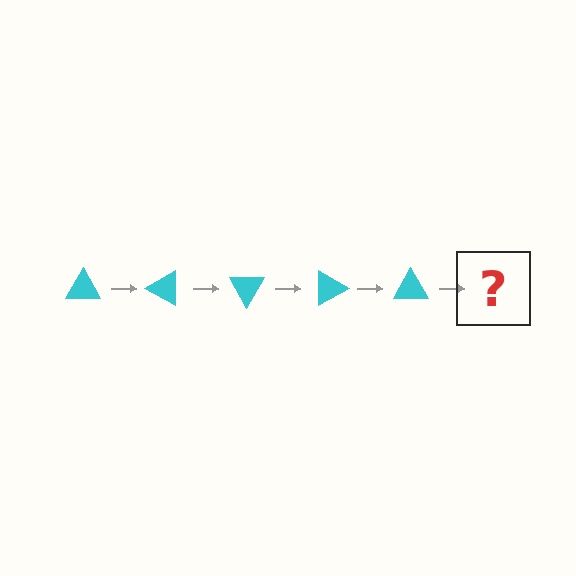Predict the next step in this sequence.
The next step is a cyan triangle rotated 150 degrees.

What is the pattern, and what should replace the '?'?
The pattern is that the triangle rotates 30 degrees each step. The '?' should be a cyan triangle rotated 150 degrees.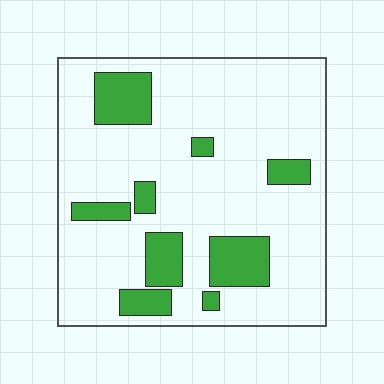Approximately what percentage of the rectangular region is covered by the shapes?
Approximately 20%.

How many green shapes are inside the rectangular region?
9.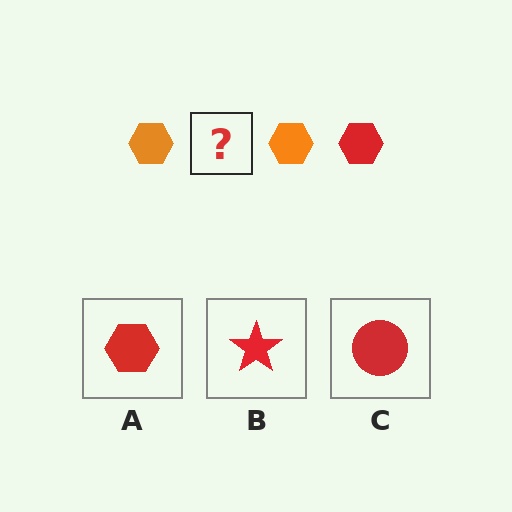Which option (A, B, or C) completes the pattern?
A.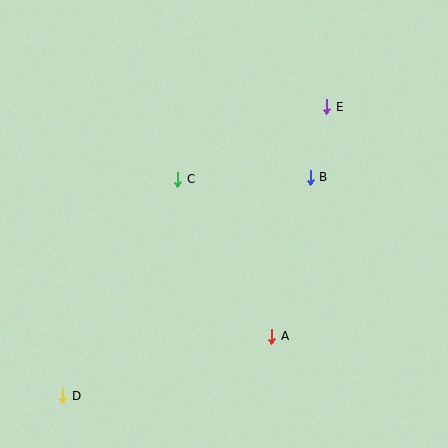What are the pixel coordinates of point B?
Point B is at (310, 177).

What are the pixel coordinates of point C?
Point C is at (178, 179).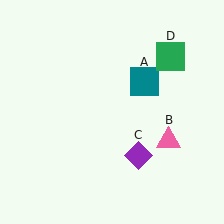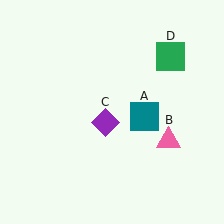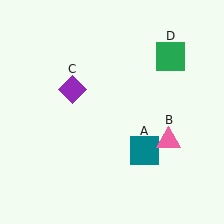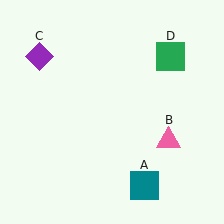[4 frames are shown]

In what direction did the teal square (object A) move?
The teal square (object A) moved down.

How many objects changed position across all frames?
2 objects changed position: teal square (object A), purple diamond (object C).